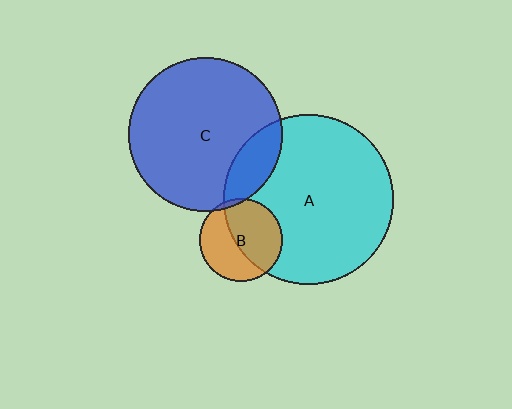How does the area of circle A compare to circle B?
Approximately 4.2 times.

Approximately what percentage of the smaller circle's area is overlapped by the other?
Approximately 55%.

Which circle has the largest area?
Circle A (cyan).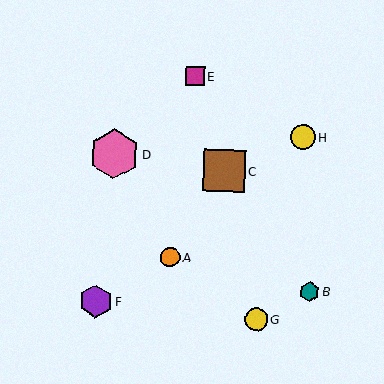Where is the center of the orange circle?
The center of the orange circle is at (170, 257).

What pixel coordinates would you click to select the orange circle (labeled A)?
Click at (170, 257) to select the orange circle A.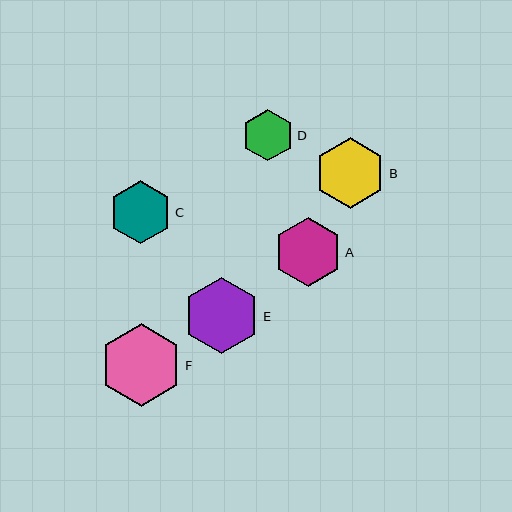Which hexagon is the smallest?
Hexagon D is the smallest with a size of approximately 51 pixels.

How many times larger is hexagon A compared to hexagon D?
Hexagon A is approximately 1.3 times the size of hexagon D.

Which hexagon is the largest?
Hexagon F is the largest with a size of approximately 82 pixels.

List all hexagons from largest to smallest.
From largest to smallest: F, E, B, A, C, D.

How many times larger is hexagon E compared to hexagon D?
Hexagon E is approximately 1.5 times the size of hexagon D.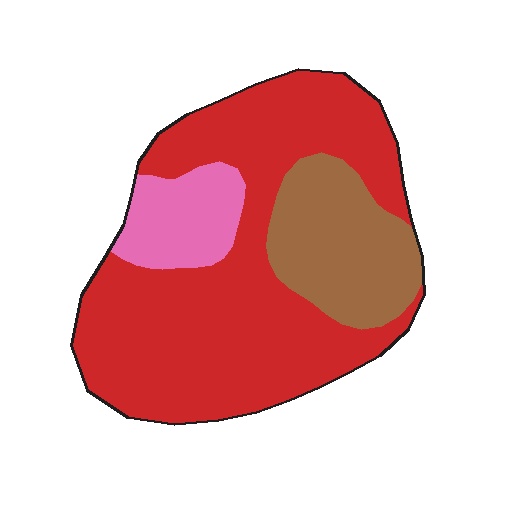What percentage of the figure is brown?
Brown takes up between a sixth and a third of the figure.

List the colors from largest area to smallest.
From largest to smallest: red, brown, pink.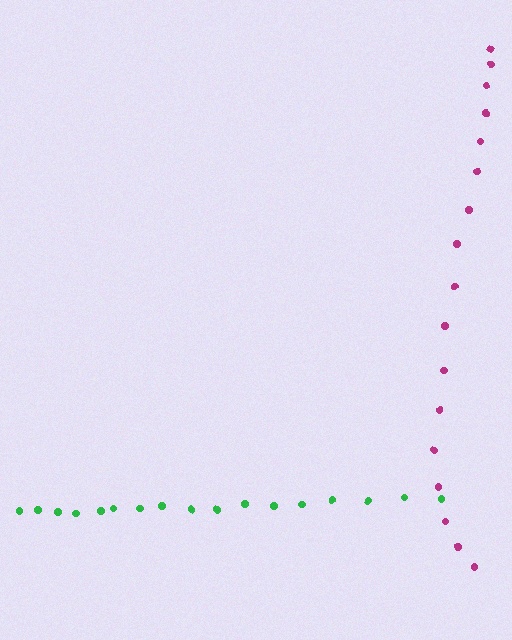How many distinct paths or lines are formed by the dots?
There are 2 distinct paths.